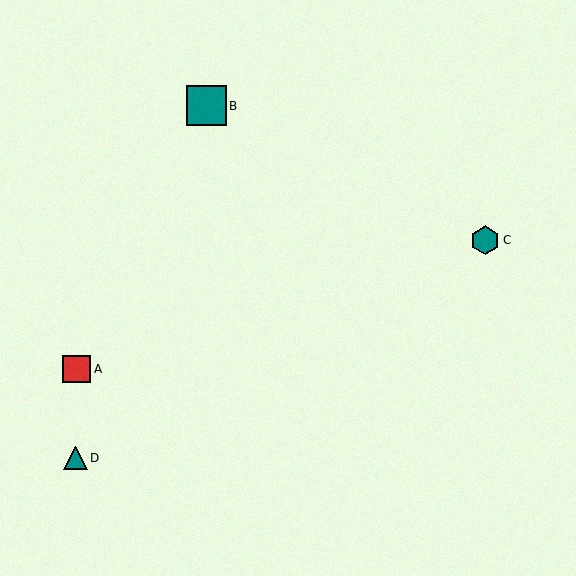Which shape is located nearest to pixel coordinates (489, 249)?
The teal hexagon (labeled C) at (485, 240) is nearest to that location.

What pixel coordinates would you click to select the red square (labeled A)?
Click at (77, 369) to select the red square A.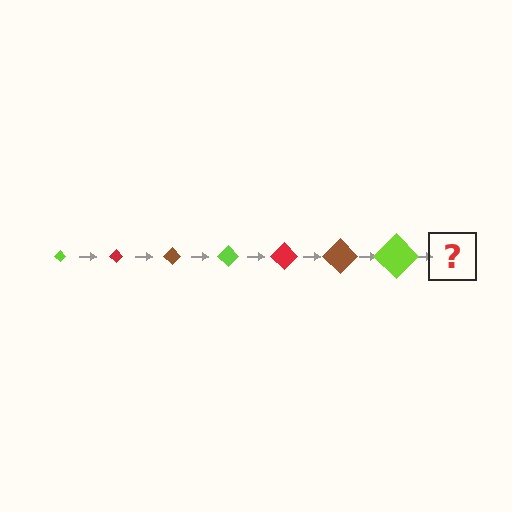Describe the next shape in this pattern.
It should be a red diamond, larger than the previous one.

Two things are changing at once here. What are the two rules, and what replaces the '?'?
The two rules are that the diamond grows larger each step and the color cycles through lime, red, and brown. The '?' should be a red diamond, larger than the previous one.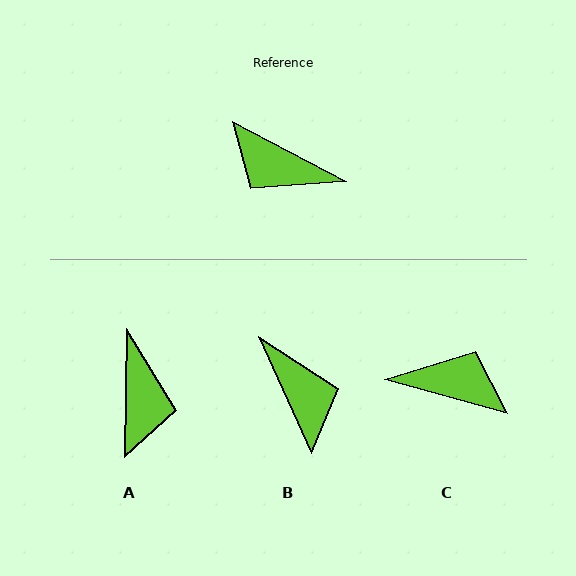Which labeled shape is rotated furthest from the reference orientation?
C, about 168 degrees away.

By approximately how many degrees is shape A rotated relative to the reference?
Approximately 117 degrees counter-clockwise.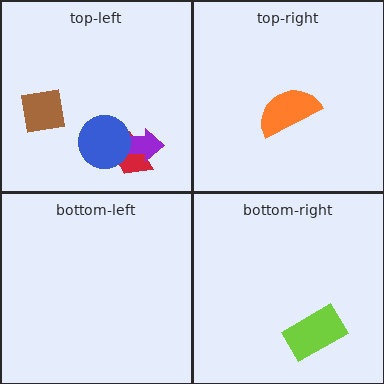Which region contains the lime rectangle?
The bottom-right region.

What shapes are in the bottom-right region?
The lime rectangle.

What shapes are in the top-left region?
The red trapezoid, the purple arrow, the brown square, the blue circle.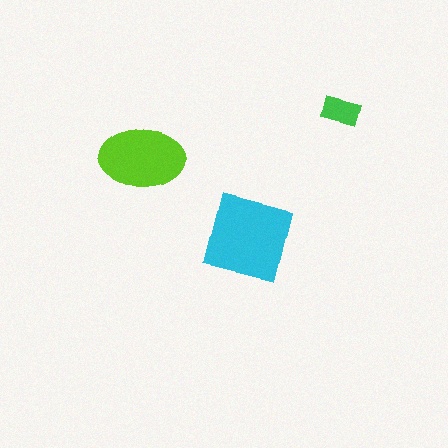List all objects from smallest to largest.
The green rectangle, the lime ellipse, the cyan square.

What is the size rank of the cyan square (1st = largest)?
1st.